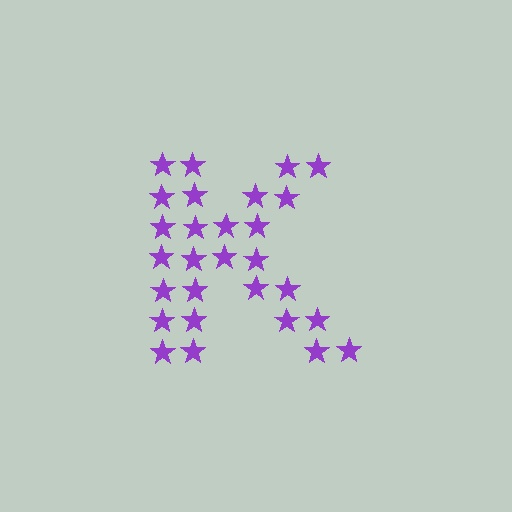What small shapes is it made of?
It is made of small stars.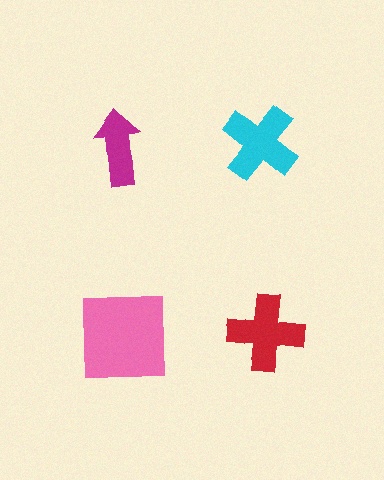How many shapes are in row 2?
2 shapes.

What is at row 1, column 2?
A cyan cross.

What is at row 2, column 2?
A red cross.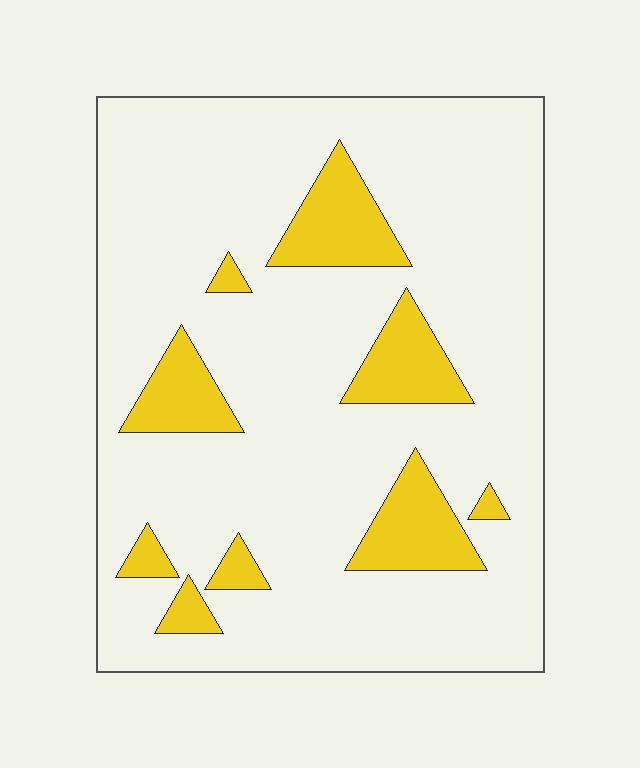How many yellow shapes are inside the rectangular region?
9.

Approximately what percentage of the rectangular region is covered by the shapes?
Approximately 15%.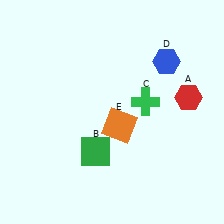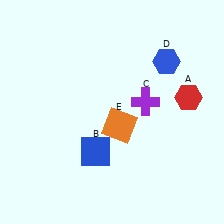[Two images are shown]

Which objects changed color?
B changed from green to blue. C changed from green to purple.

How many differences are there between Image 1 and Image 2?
There are 2 differences between the two images.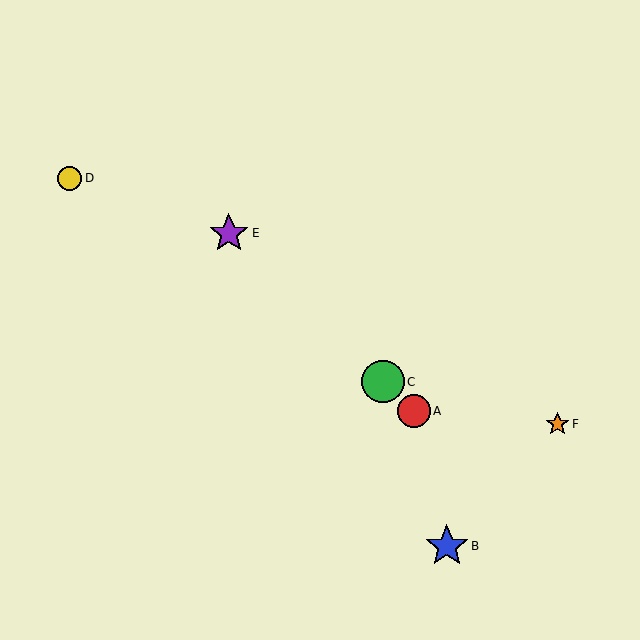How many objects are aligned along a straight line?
3 objects (A, C, E) are aligned along a straight line.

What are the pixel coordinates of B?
Object B is at (447, 546).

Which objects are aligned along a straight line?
Objects A, C, E are aligned along a straight line.